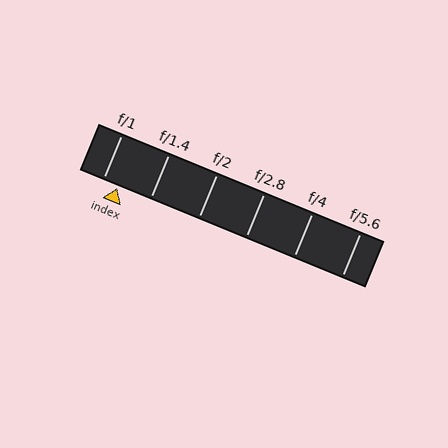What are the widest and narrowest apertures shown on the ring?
The widest aperture shown is f/1 and the narrowest is f/5.6.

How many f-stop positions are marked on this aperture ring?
There are 6 f-stop positions marked.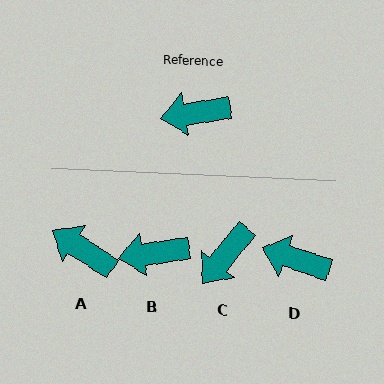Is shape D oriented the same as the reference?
No, it is off by about 27 degrees.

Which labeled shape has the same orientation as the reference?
B.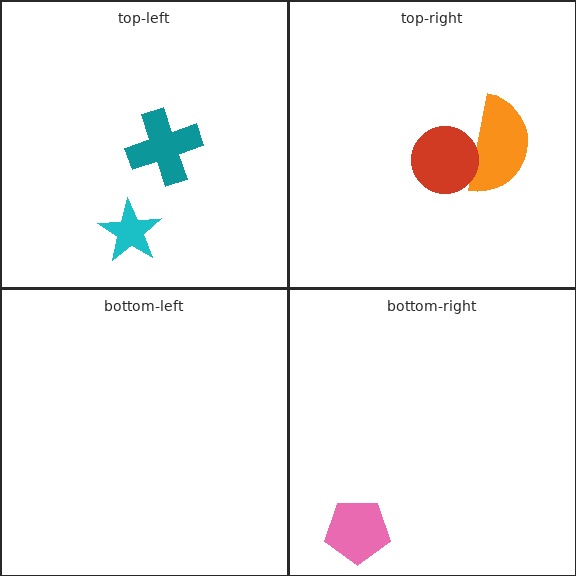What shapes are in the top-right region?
The orange semicircle, the red circle.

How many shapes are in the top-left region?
2.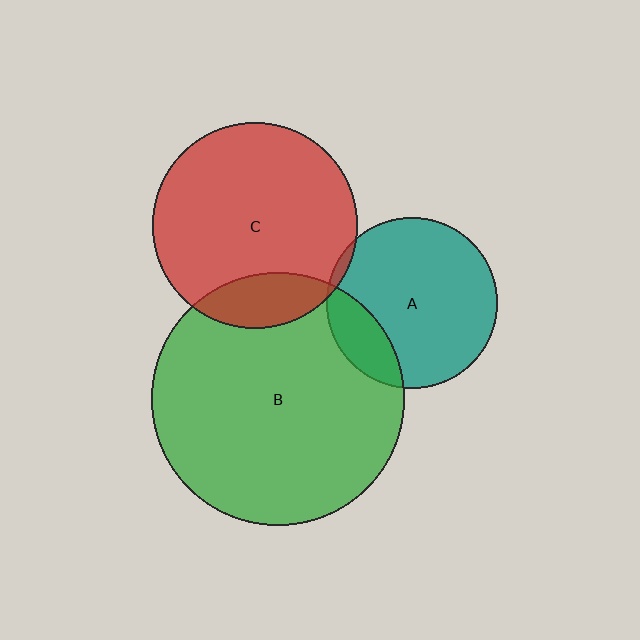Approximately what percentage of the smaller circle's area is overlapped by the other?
Approximately 20%.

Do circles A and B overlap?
Yes.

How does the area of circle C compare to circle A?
Approximately 1.4 times.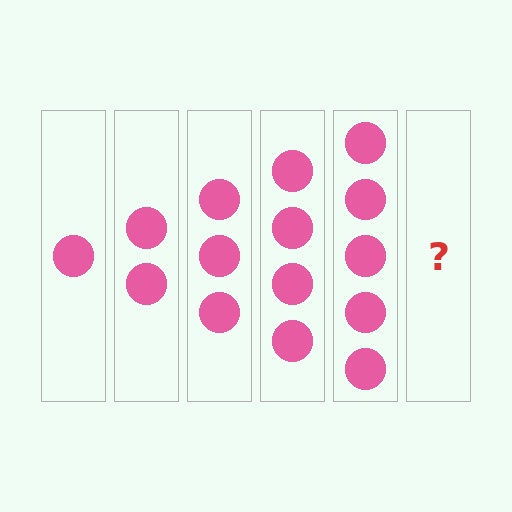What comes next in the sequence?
The next element should be 6 circles.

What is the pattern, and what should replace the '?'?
The pattern is that each step adds one more circle. The '?' should be 6 circles.